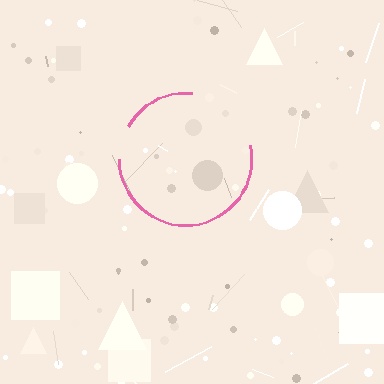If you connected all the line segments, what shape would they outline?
They would outline a circle.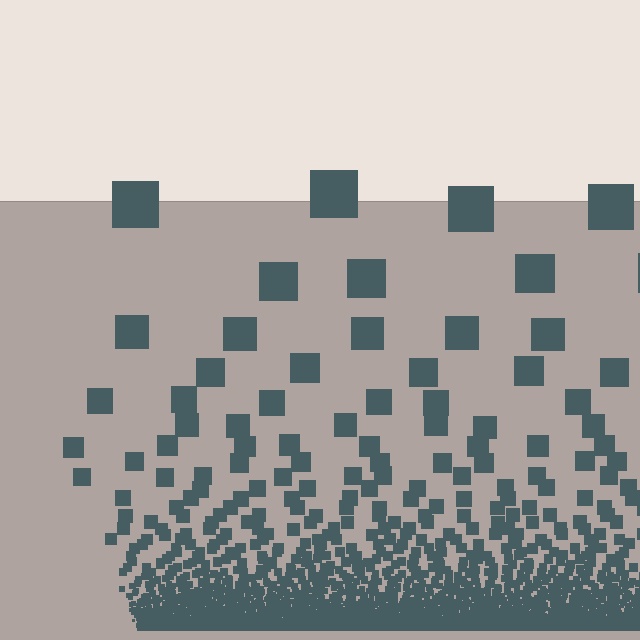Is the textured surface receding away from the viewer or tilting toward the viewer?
The surface appears to tilt toward the viewer. Texture elements get larger and sparser toward the top.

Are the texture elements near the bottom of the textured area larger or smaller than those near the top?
Smaller. The gradient is inverted — elements near the bottom are smaller and denser.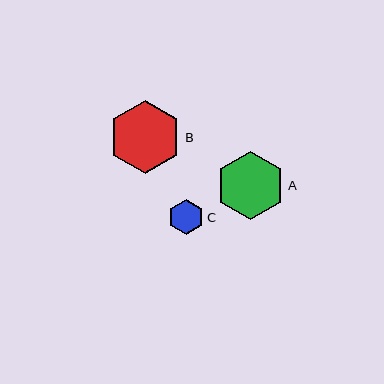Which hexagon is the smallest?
Hexagon C is the smallest with a size of approximately 36 pixels.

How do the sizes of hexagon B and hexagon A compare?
Hexagon B and hexagon A are approximately the same size.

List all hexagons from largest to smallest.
From largest to smallest: B, A, C.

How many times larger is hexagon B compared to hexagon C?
Hexagon B is approximately 2.1 times the size of hexagon C.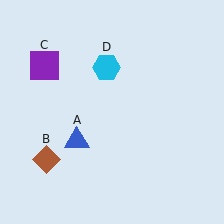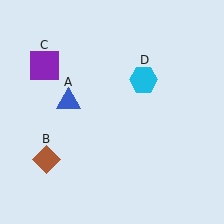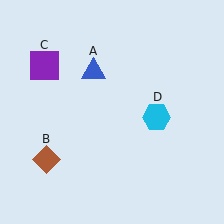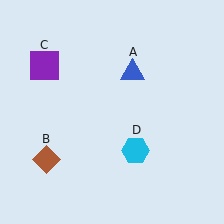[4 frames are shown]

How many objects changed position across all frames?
2 objects changed position: blue triangle (object A), cyan hexagon (object D).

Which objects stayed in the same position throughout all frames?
Brown diamond (object B) and purple square (object C) remained stationary.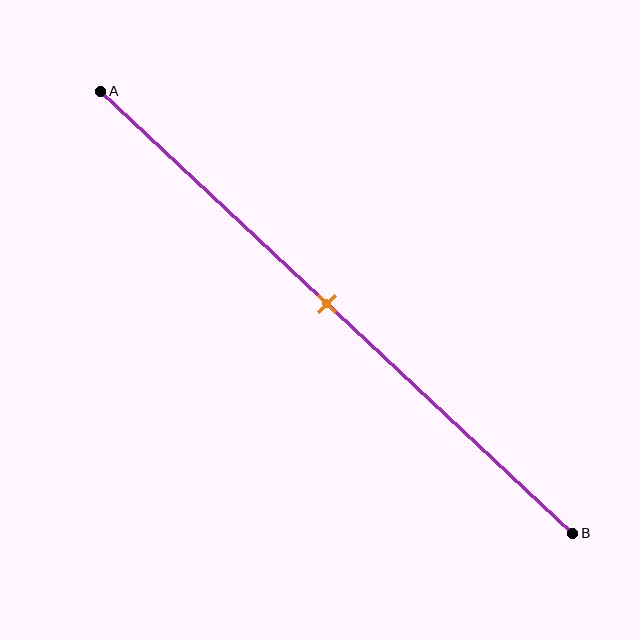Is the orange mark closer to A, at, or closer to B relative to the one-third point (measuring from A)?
The orange mark is closer to point B than the one-third point of segment AB.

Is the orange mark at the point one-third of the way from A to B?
No, the mark is at about 50% from A, not at the 33% one-third point.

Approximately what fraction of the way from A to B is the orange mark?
The orange mark is approximately 50% of the way from A to B.